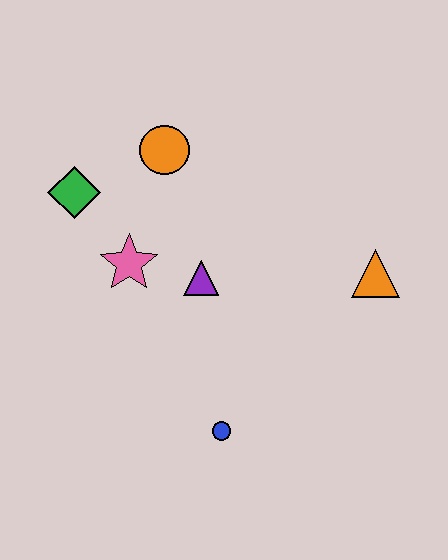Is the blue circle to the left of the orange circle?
No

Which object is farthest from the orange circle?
The blue circle is farthest from the orange circle.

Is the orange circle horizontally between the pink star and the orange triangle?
Yes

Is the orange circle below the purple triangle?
No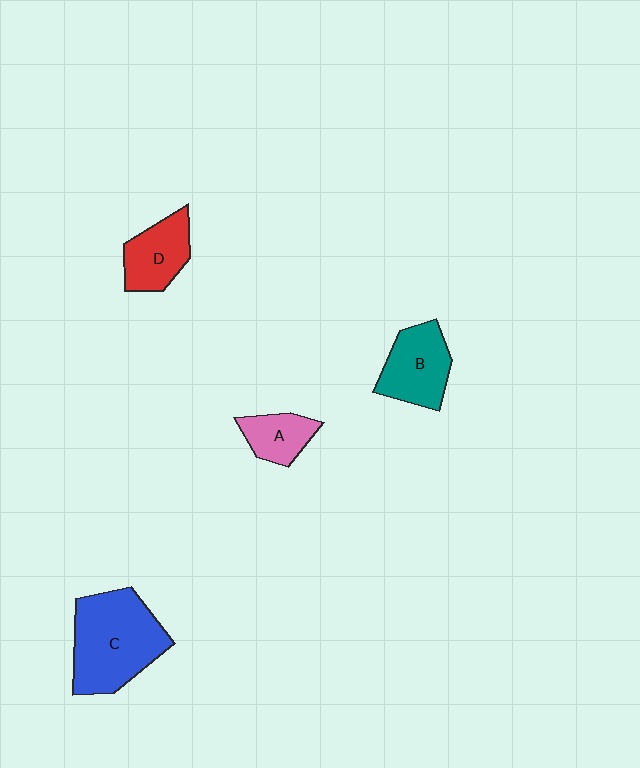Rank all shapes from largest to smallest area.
From largest to smallest: C (blue), B (teal), D (red), A (pink).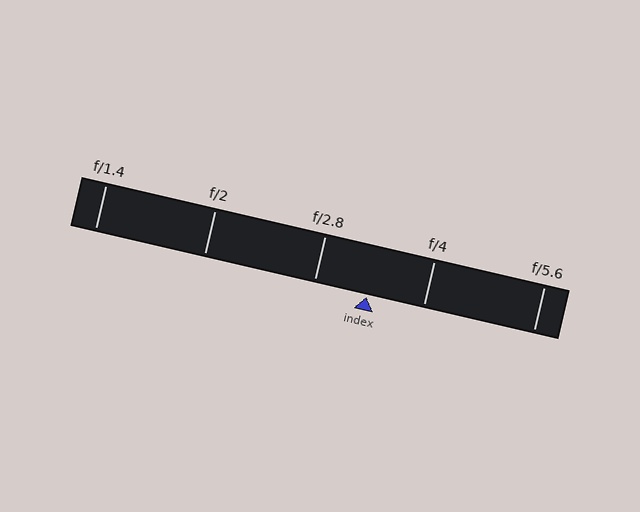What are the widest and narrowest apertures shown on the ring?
The widest aperture shown is f/1.4 and the narrowest is f/5.6.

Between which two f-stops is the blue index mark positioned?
The index mark is between f/2.8 and f/4.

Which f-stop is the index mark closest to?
The index mark is closest to f/2.8.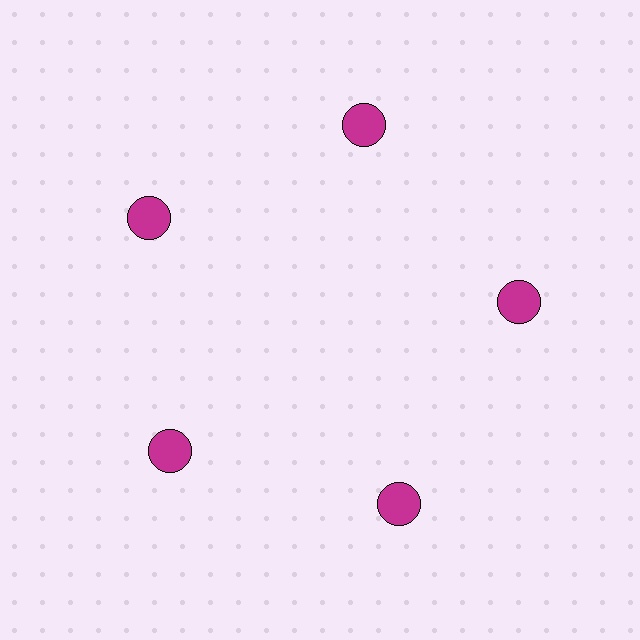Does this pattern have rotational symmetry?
Yes, this pattern has 5-fold rotational symmetry. It looks the same after rotating 72 degrees around the center.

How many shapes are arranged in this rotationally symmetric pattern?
There are 5 shapes, arranged in 5 groups of 1.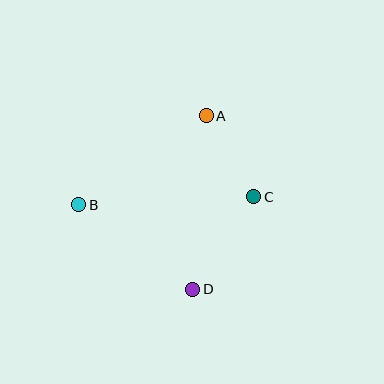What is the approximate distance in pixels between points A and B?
The distance between A and B is approximately 156 pixels.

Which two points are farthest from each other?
Points B and C are farthest from each other.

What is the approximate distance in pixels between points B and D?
The distance between B and D is approximately 142 pixels.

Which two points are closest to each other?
Points A and C are closest to each other.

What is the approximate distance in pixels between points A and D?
The distance between A and D is approximately 174 pixels.